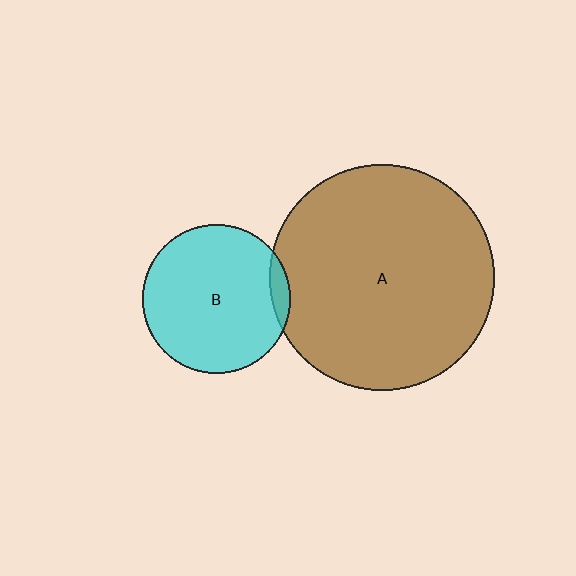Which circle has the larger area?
Circle A (brown).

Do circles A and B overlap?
Yes.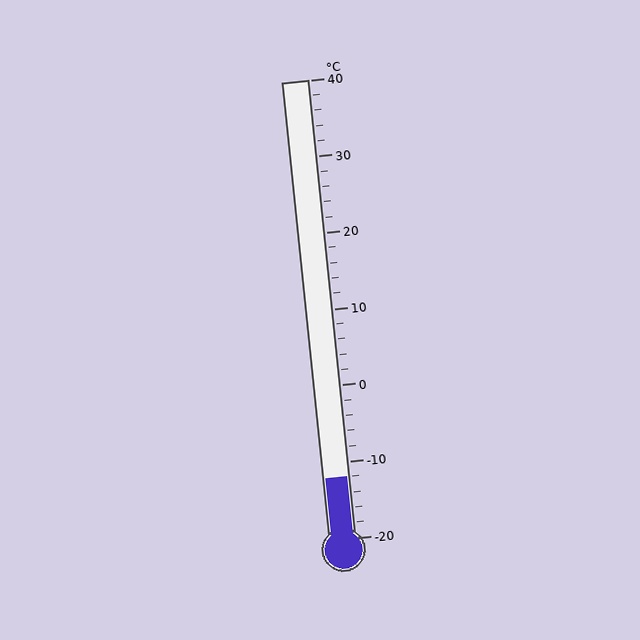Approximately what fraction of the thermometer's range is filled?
The thermometer is filled to approximately 15% of its range.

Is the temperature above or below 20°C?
The temperature is below 20°C.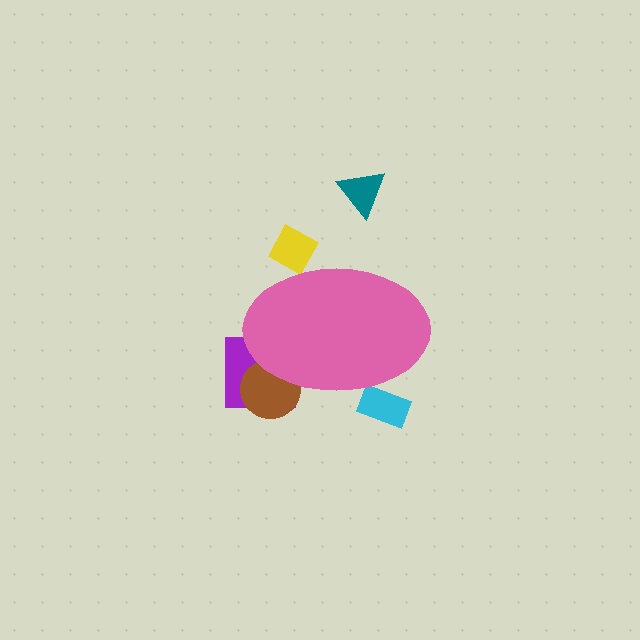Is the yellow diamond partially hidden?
Yes, the yellow diamond is partially hidden behind the pink ellipse.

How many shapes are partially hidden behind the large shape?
4 shapes are partially hidden.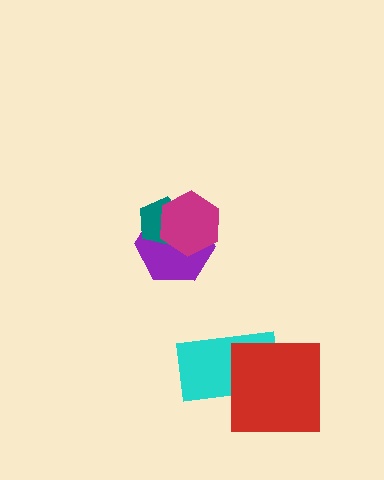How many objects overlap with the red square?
1 object overlaps with the red square.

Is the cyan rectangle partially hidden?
Yes, it is partially covered by another shape.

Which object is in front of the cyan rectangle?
The red square is in front of the cyan rectangle.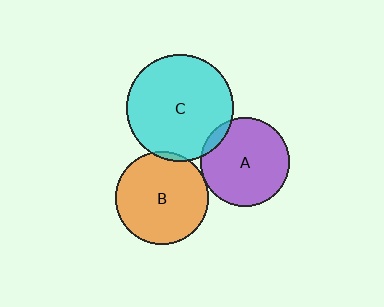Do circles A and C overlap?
Yes.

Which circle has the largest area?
Circle C (cyan).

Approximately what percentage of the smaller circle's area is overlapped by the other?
Approximately 5%.